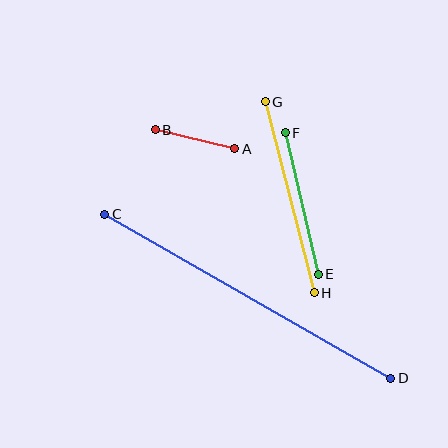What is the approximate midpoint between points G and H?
The midpoint is at approximately (290, 197) pixels.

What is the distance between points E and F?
The distance is approximately 145 pixels.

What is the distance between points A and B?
The distance is approximately 82 pixels.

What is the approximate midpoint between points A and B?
The midpoint is at approximately (195, 139) pixels.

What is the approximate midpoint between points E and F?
The midpoint is at approximately (302, 203) pixels.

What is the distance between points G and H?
The distance is approximately 197 pixels.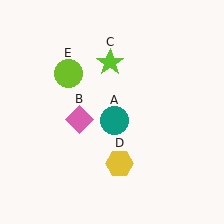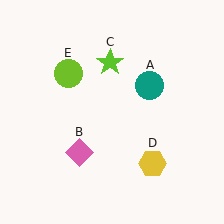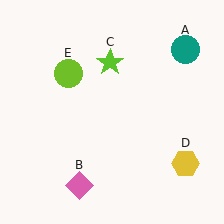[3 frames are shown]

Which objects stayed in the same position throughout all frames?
Lime star (object C) and lime circle (object E) remained stationary.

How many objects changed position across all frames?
3 objects changed position: teal circle (object A), pink diamond (object B), yellow hexagon (object D).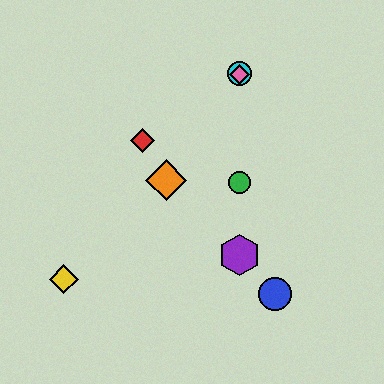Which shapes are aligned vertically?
The green circle, the purple hexagon, the cyan circle, the pink diamond are aligned vertically.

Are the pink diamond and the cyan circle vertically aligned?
Yes, both are at x≈240.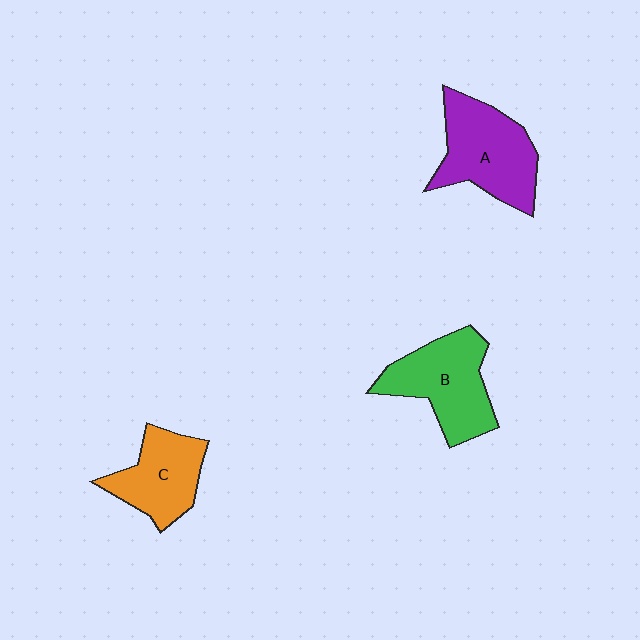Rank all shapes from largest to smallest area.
From largest to smallest: A (purple), B (green), C (orange).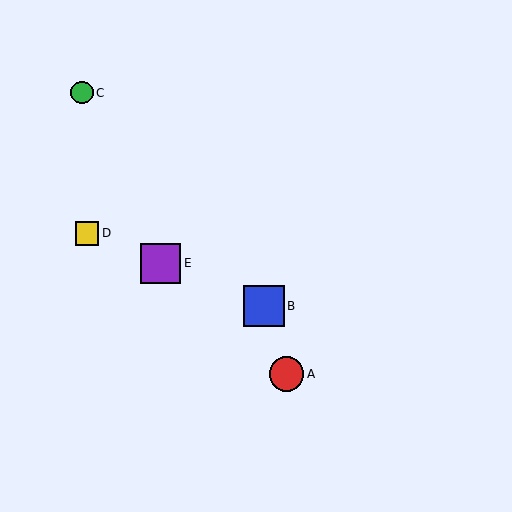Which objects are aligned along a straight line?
Objects B, D, E are aligned along a straight line.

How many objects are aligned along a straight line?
3 objects (B, D, E) are aligned along a straight line.